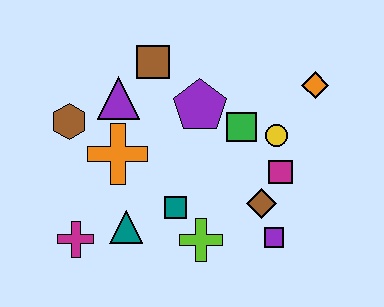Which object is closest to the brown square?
The purple triangle is closest to the brown square.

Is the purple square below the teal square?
Yes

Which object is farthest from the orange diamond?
The magenta cross is farthest from the orange diamond.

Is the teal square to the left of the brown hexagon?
No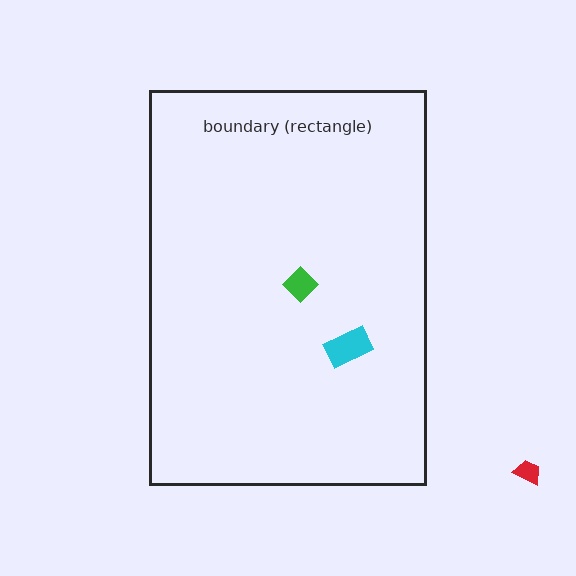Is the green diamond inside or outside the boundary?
Inside.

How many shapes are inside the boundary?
2 inside, 1 outside.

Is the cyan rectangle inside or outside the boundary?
Inside.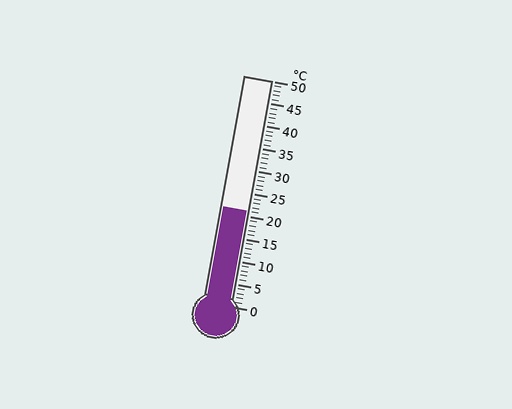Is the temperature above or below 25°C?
The temperature is below 25°C.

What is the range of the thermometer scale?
The thermometer scale ranges from 0°C to 50°C.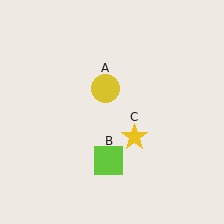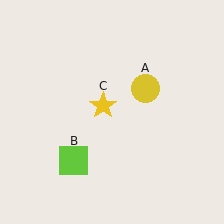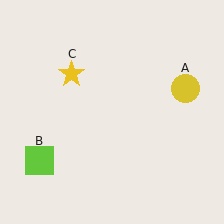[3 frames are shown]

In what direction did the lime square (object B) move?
The lime square (object B) moved left.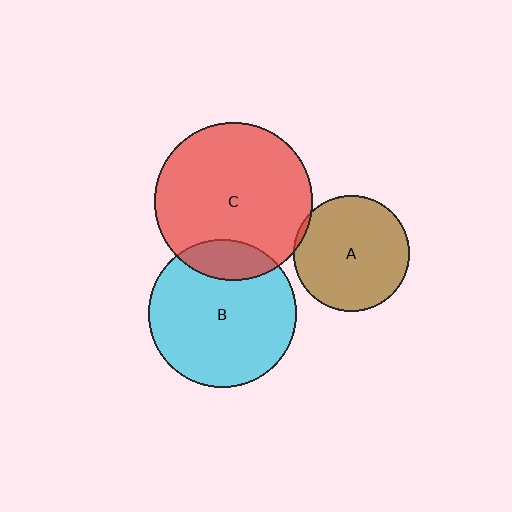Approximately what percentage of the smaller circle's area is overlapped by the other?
Approximately 15%.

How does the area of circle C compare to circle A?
Approximately 1.8 times.